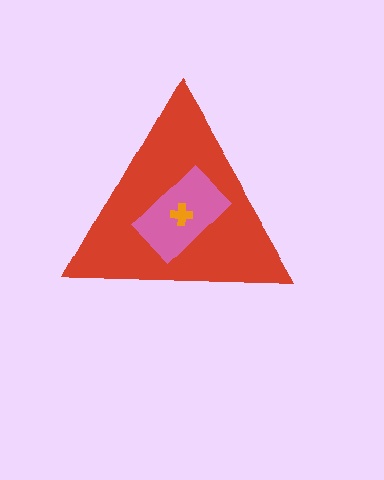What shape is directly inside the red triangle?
The pink rectangle.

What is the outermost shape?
The red triangle.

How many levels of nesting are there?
3.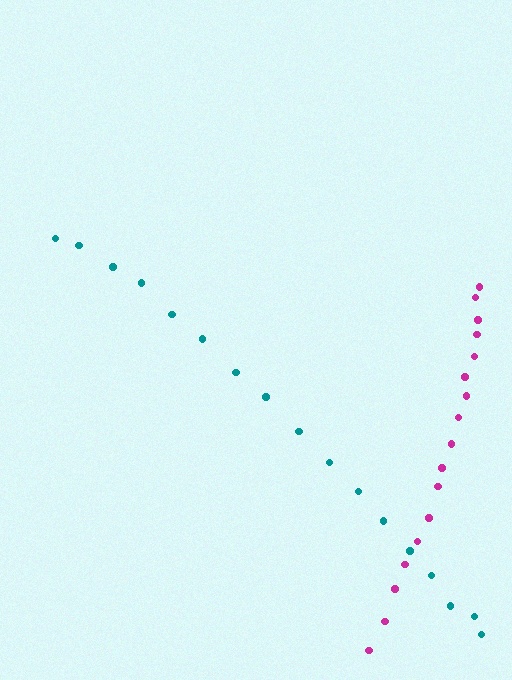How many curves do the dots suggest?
There are 2 distinct paths.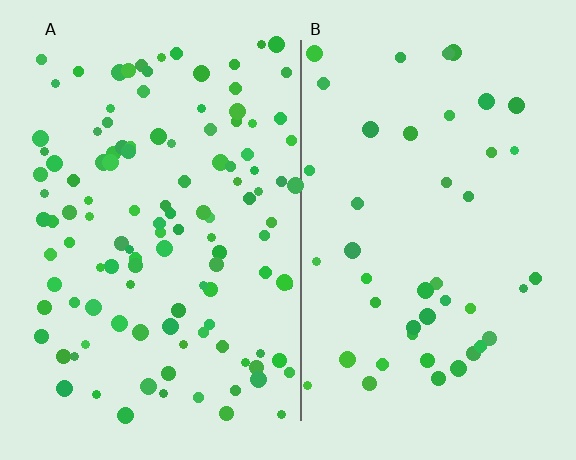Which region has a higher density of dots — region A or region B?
A (the left).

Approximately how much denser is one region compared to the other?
Approximately 2.7× — region A over region B.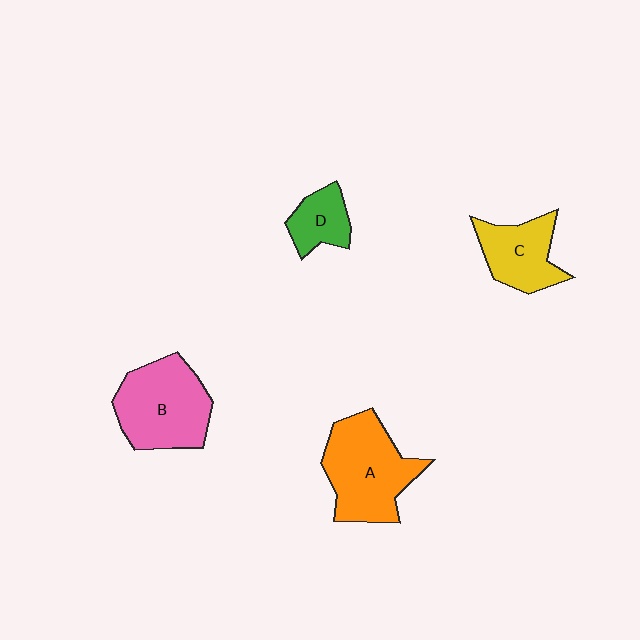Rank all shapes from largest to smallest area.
From largest to smallest: A (orange), B (pink), C (yellow), D (green).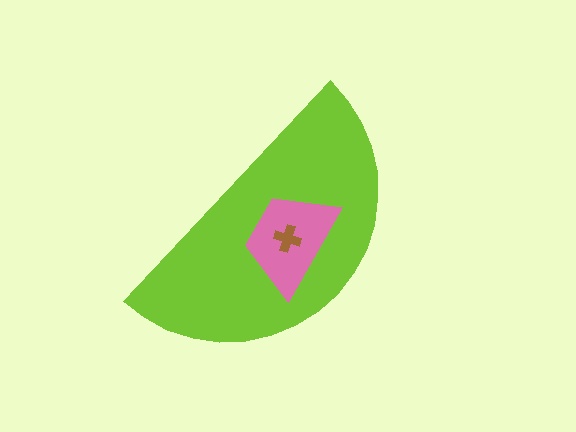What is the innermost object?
The brown cross.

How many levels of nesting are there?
3.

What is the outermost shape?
The lime semicircle.